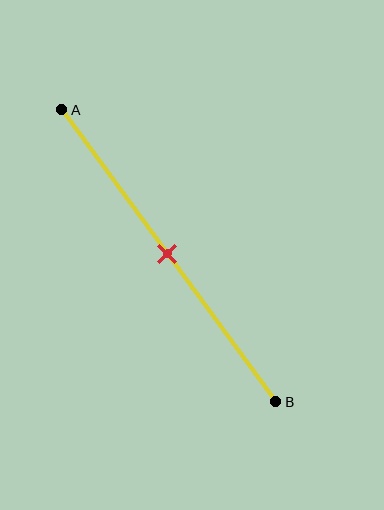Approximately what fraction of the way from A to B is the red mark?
The red mark is approximately 50% of the way from A to B.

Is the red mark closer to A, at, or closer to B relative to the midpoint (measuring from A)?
The red mark is approximately at the midpoint of segment AB.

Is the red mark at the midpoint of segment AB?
Yes, the mark is approximately at the midpoint.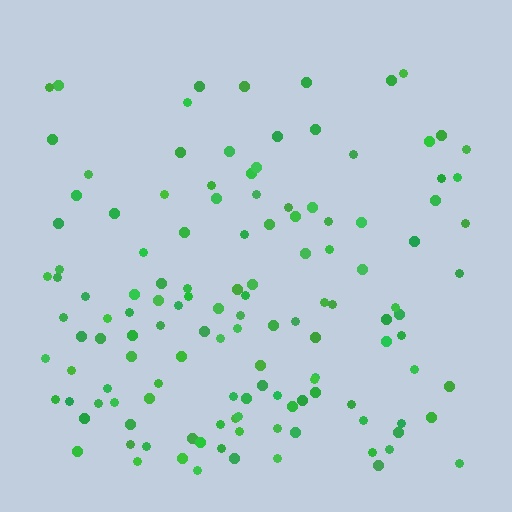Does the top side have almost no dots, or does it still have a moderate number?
Still a moderate number, just noticeably fewer than the bottom.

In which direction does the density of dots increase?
From top to bottom, with the bottom side densest.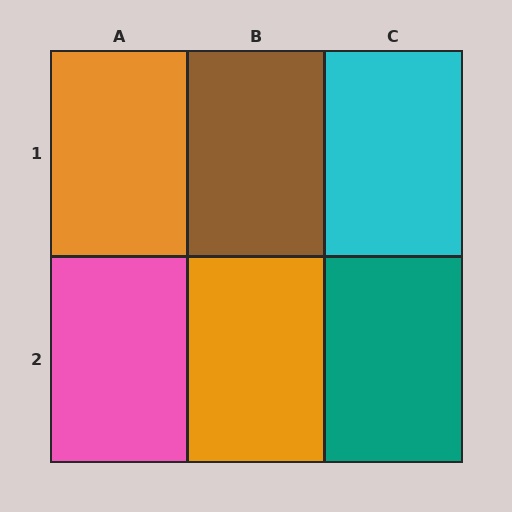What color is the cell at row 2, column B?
Orange.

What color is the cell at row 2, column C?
Teal.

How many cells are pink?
1 cell is pink.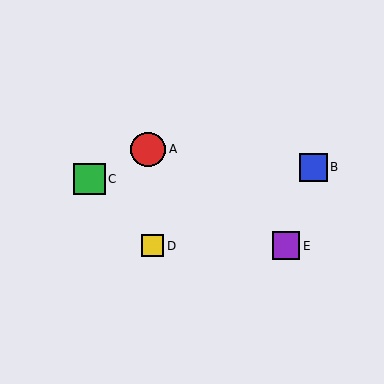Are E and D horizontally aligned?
Yes, both are at y≈246.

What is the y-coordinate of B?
Object B is at y≈167.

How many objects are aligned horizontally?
2 objects (D, E) are aligned horizontally.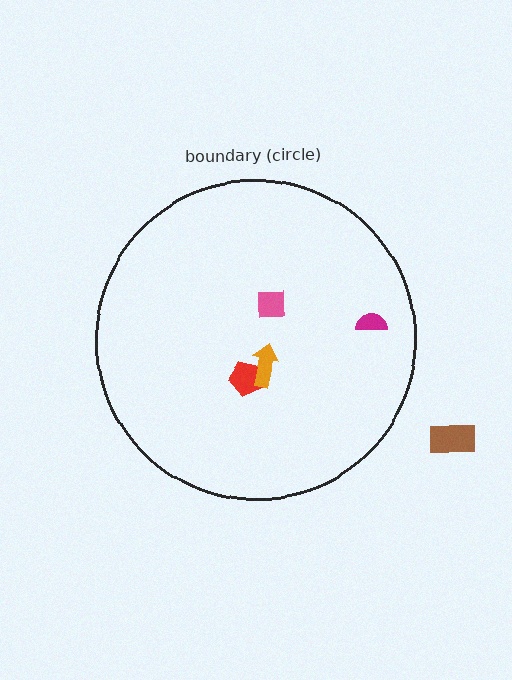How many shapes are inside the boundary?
4 inside, 1 outside.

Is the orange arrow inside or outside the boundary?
Inside.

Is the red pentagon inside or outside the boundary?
Inside.